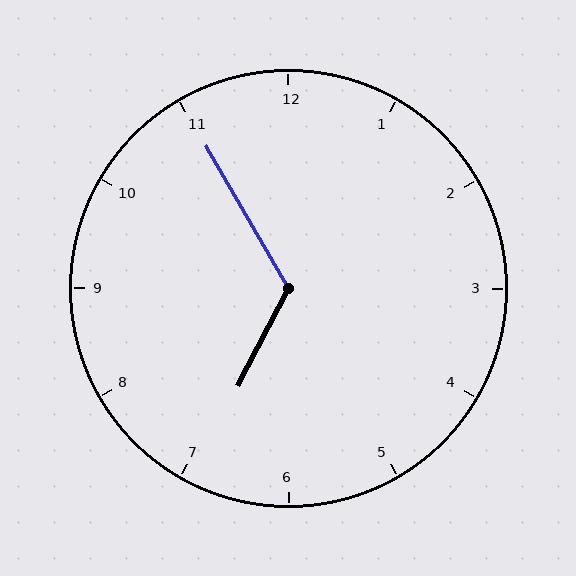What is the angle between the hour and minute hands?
Approximately 122 degrees.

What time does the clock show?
6:55.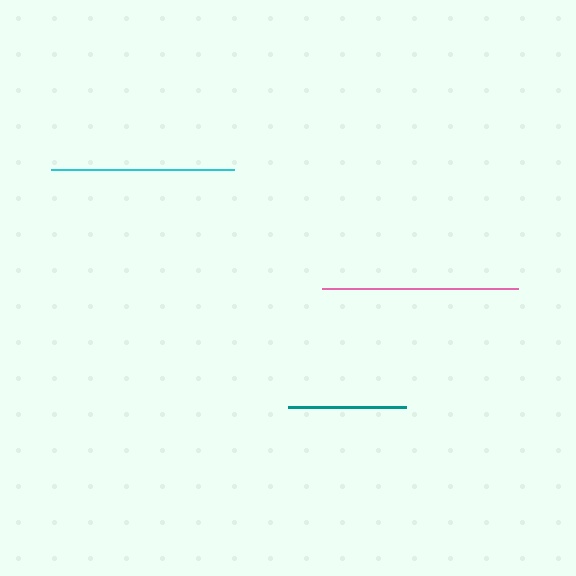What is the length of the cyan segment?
The cyan segment is approximately 182 pixels long.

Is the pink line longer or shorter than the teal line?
The pink line is longer than the teal line.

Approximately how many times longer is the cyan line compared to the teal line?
The cyan line is approximately 1.6 times the length of the teal line.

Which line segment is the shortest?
The teal line is the shortest at approximately 117 pixels.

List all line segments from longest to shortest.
From longest to shortest: pink, cyan, teal.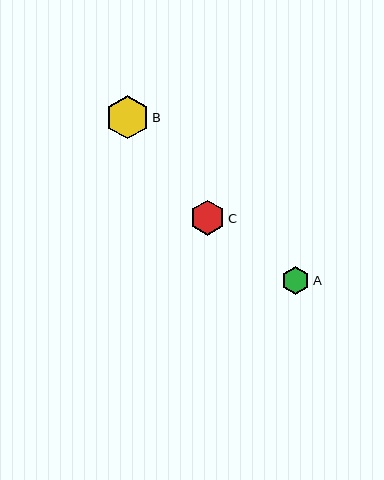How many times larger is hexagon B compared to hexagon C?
Hexagon B is approximately 1.2 times the size of hexagon C.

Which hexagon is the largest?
Hexagon B is the largest with a size of approximately 44 pixels.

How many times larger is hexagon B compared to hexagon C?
Hexagon B is approximately 1.2 times the size of hexagon C.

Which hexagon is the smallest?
Hexagon A is the smallest with a size of approximately 28 pixels.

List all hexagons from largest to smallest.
From largest to smallest: B, C, A.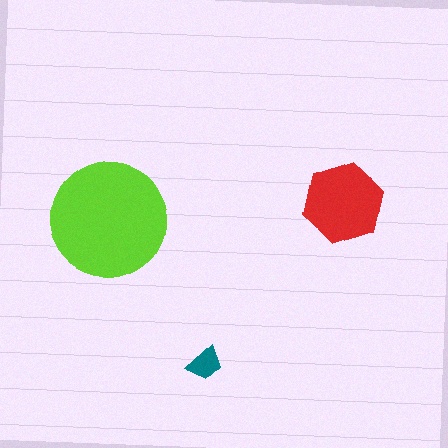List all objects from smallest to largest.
The teal trapezoid, the red hexagon, the lime circle.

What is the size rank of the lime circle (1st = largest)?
1st.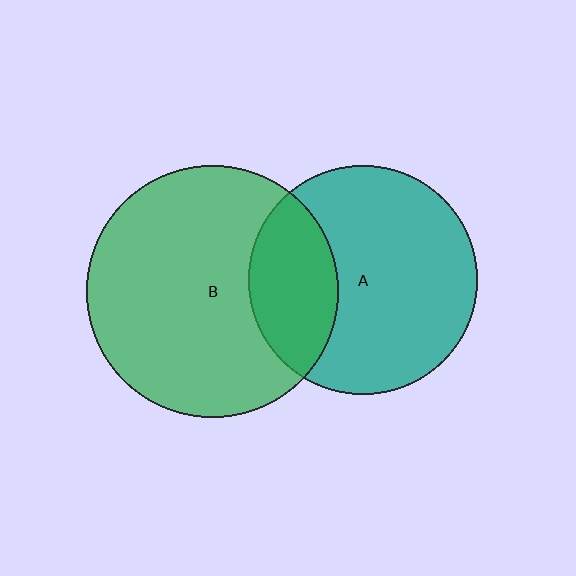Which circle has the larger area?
Circle B (green).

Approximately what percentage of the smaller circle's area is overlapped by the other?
Approximately 30%.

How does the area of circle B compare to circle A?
Approximately 1.2 times.